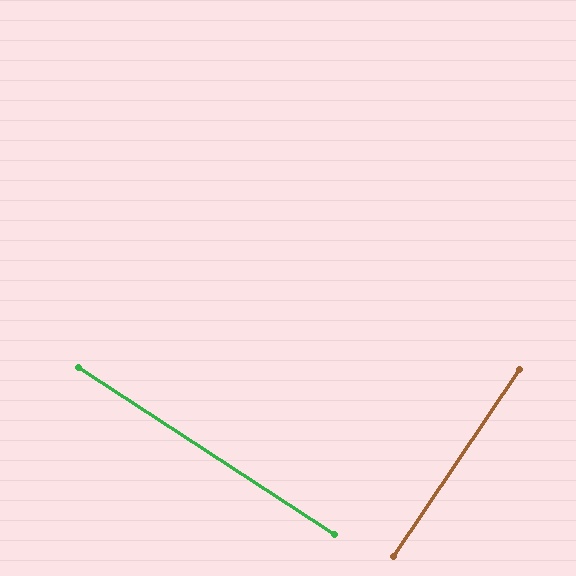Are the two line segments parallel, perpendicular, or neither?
Perpendicular — they meet at approximately 89°.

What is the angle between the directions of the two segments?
Approximately 89 degrees.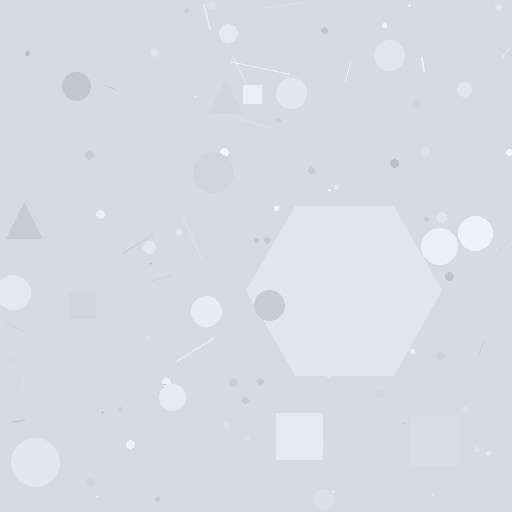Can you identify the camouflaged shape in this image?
The camouflaged shape is a hexagon.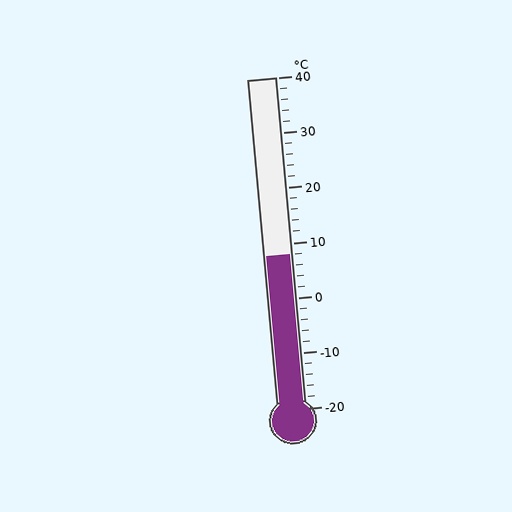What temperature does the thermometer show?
The thermometer shows approximately 8°C.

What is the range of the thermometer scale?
The thermometer scale ranges from -20°C to 40°C.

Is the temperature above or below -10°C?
The temperature is above -10°C.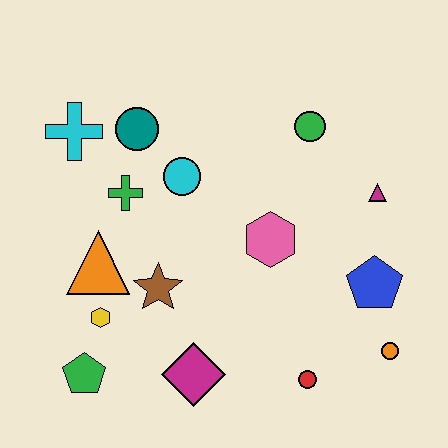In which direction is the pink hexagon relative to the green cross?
The pink hexagon is to the right of the green cross.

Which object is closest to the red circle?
The orange circle is closest to the red circle.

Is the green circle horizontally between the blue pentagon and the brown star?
Yes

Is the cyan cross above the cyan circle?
Yes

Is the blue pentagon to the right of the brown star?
Yes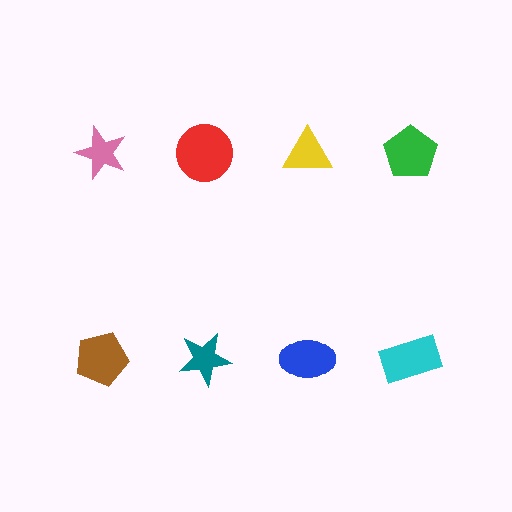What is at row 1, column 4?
A green pentagon.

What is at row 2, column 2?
A teal star.